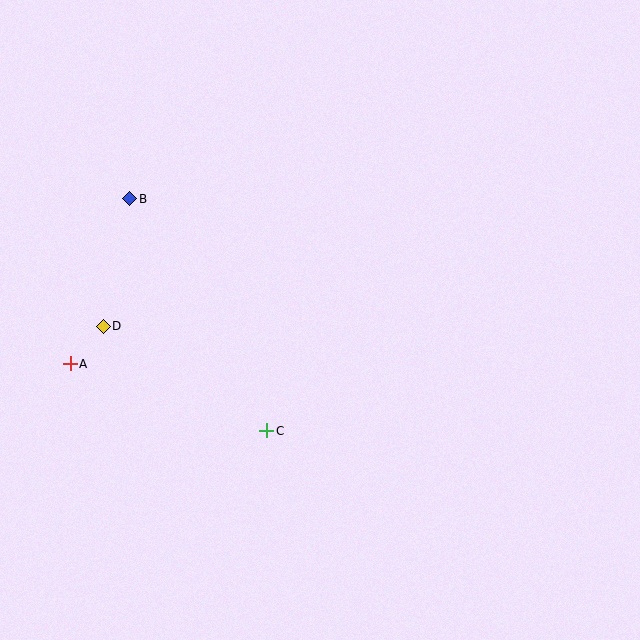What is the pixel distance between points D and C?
The distance between D and C is 194 pixels.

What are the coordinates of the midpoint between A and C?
The midpoint between A and C is at (169, 397).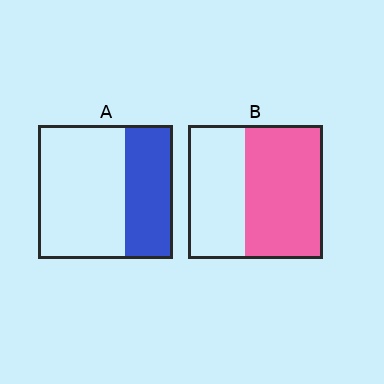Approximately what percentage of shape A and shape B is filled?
A is approximately 35% and B is approximately 60%.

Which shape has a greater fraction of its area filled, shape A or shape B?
Shape B.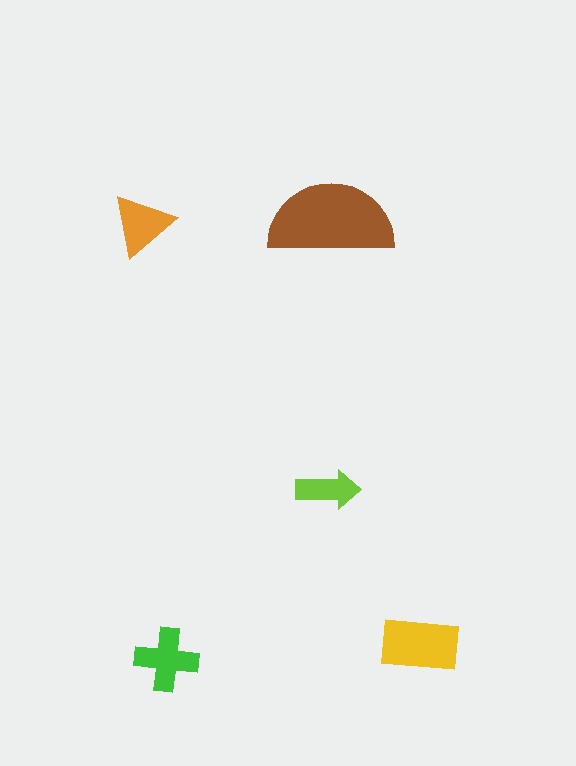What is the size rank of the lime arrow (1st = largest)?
5th.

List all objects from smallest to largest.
The lime arrow, the orange triangle, the green cross, the yellow rectangle, the brown semicircle.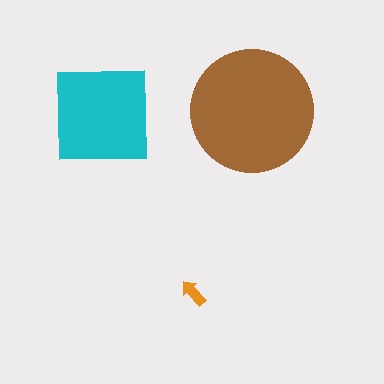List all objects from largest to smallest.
The brown circle, the cyan square, the orange arrow.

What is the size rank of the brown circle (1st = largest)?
1st.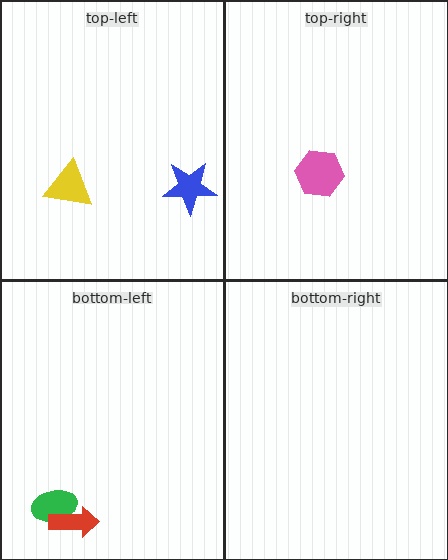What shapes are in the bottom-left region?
The green ellipse, the red arrow.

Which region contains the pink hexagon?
The top-right region.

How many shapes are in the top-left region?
2.